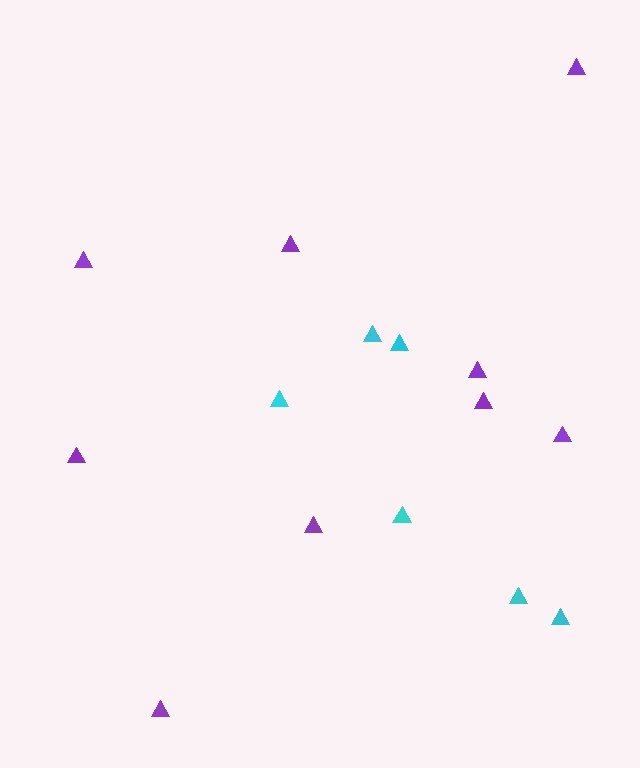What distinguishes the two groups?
There are 2 groups: one group of purple triangles (9) and one group of cyan triangles (6).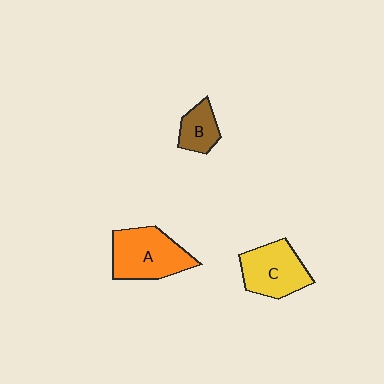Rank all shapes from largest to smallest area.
From largest to smallest: A (orange), C (yellow), B (brown).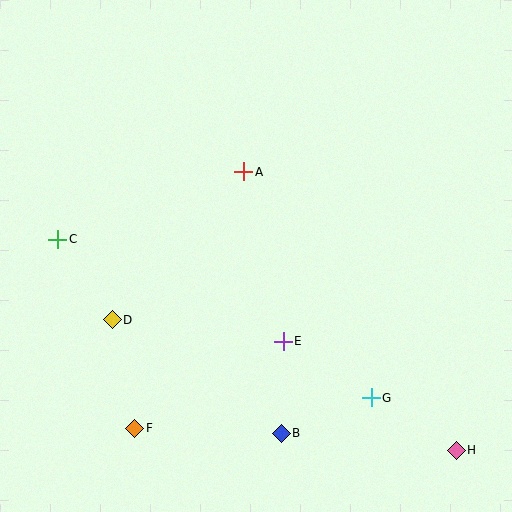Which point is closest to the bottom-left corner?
Point F is closest to the bottom-left corner.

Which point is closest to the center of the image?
Point A at (244, 172) is closest to the center.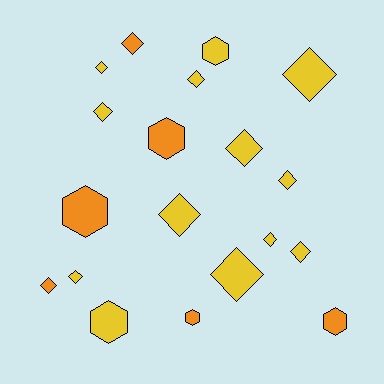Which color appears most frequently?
Yellow, with 13 objects.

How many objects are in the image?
There are 19 objects.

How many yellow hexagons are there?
There are 2 yellow hexagons.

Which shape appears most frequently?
Diamond, with 13 objects.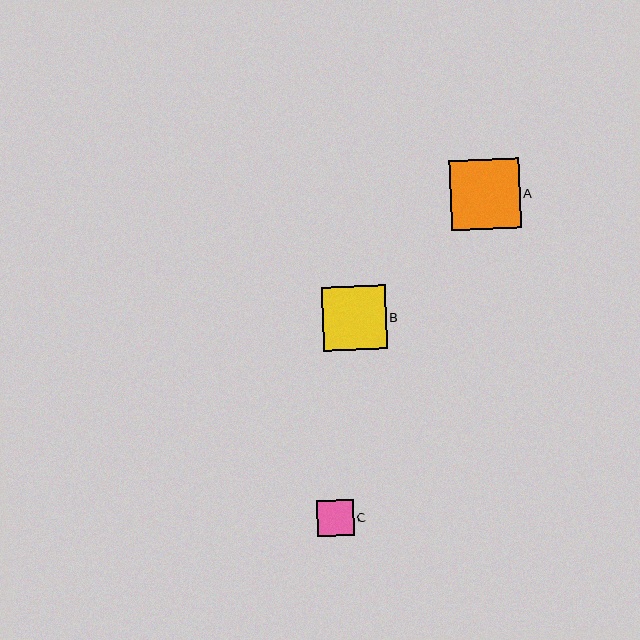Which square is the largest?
Square A is the largest with a size of approximately 70 pixels.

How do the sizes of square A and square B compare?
Square A and square B are approximately the same size.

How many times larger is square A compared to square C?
Square A is approximately 1.9 times the size of square C.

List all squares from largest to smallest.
From largest to smallest: A, B, C.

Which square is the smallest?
Square C is the smallest with a size of approximately 37 pixels.